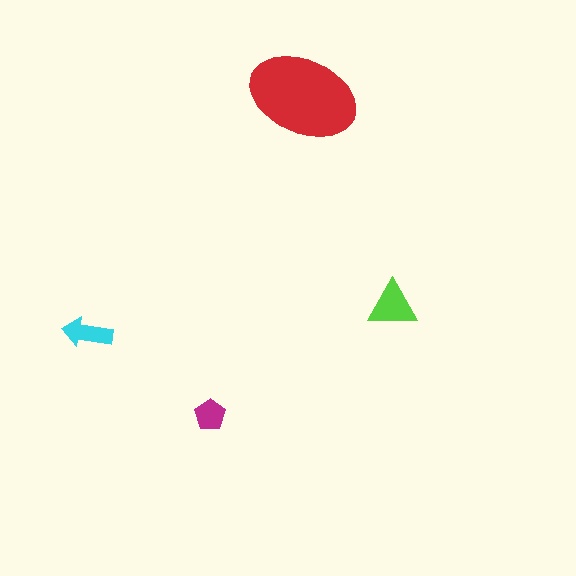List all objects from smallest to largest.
The magenta pentagon, the cyan arrow, the lime triangle, the red ellipse.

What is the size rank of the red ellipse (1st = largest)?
1st.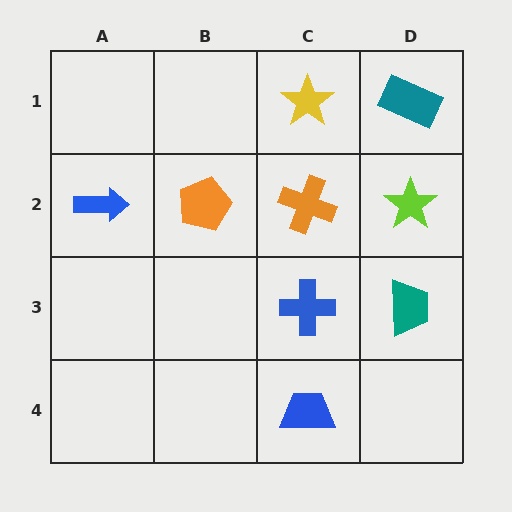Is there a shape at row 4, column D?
No, that cell is empty.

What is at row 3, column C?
A blue cross.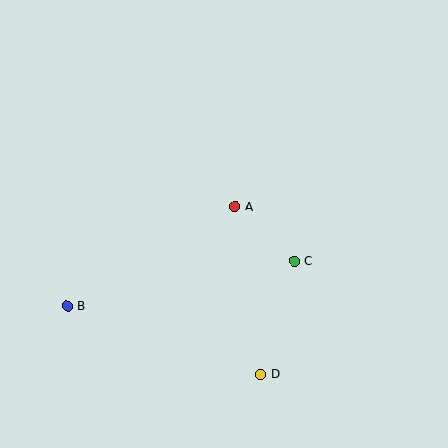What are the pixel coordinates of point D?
Point D is at (261, 374).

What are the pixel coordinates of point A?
Point A is at (235, 206).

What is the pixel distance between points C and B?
The distance between C and B is 231 pixels.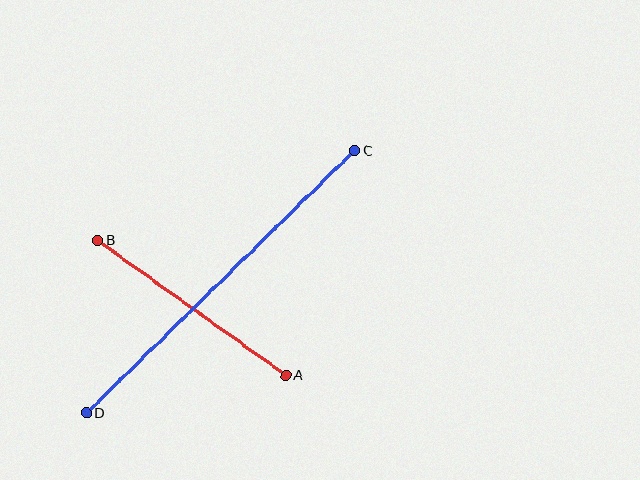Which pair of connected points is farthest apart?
Points C and D are farthest apart.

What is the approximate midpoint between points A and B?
The midpoint is at approximately (192, 308) pixels.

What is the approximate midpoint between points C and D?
The midpoint is at approximately (221, 281) pixels.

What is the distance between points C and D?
The distance is approximately 375 pixels.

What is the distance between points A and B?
The distance is approximately 232 pixels.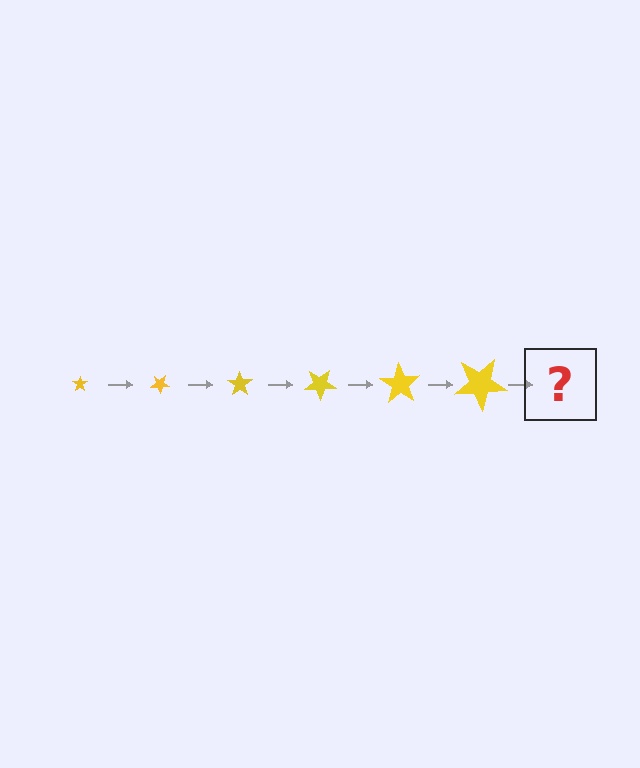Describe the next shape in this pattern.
It should be a star, larger than the previous one and rotated 210 degrees from the start.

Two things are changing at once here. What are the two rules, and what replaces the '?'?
The two rules are that the star grows larger each step and it rotates 35 degrees each step. The '?' should be a star, larger than the previous one and rotated 210 degrees from the start.